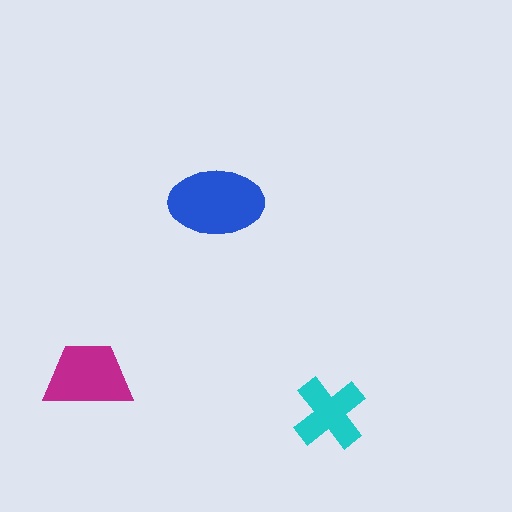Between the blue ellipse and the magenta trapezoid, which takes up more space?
The blue ellipse.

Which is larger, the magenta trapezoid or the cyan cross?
The magenta trapezoid.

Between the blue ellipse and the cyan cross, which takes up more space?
The blue ellipse.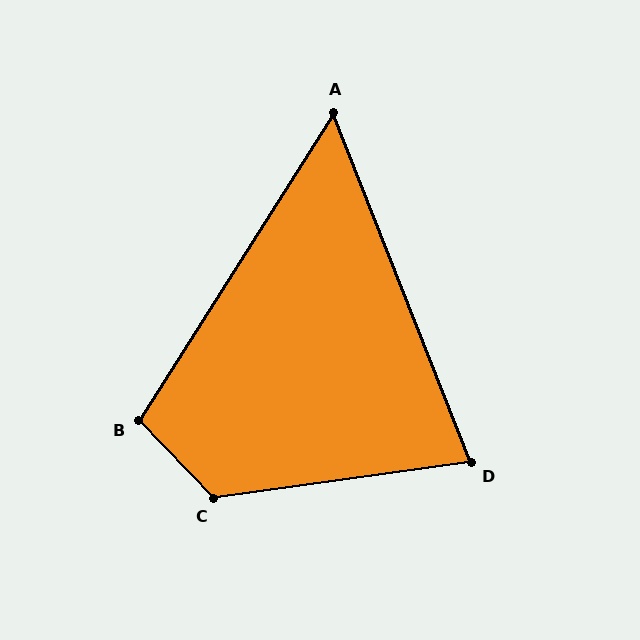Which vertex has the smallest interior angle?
A, at approximately 54 degrees.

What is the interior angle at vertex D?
Approximately 76 degrees (acute).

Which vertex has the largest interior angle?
C, at approximately 126 degrees.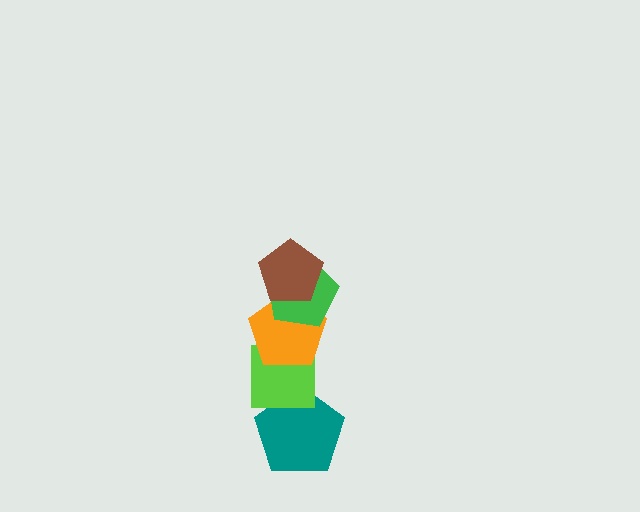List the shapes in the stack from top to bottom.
From top to bottom: the brown pentagon, the green pentagon, the orange pentagon, the lime square, the teal pentagon.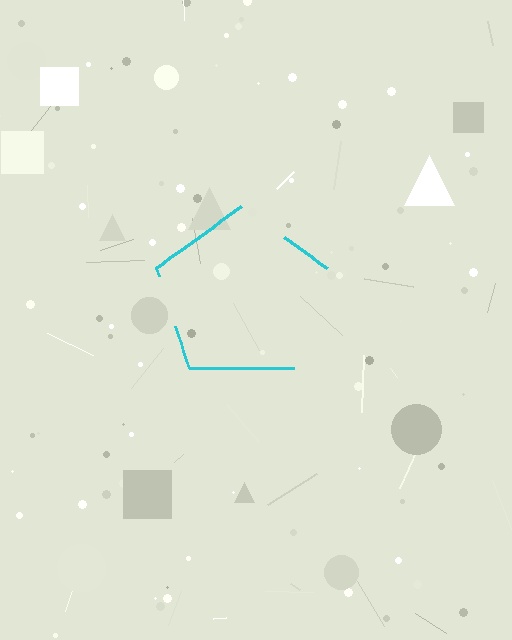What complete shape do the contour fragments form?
The contour fragments form a pentagon.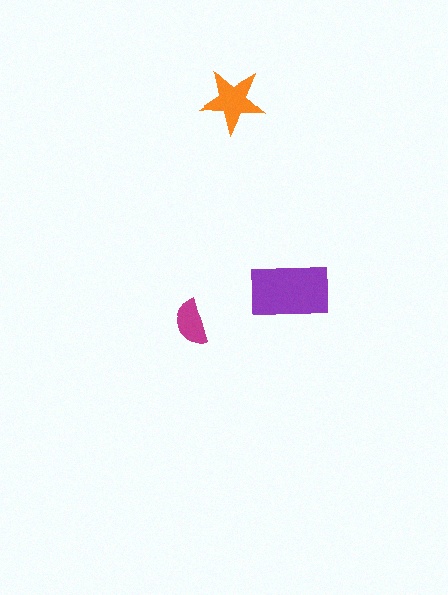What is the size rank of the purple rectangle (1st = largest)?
1st.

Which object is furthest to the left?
The magenta semicircle is leftmost.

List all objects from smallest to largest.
The magenta semicircle, the orange star, the purple rectangle.